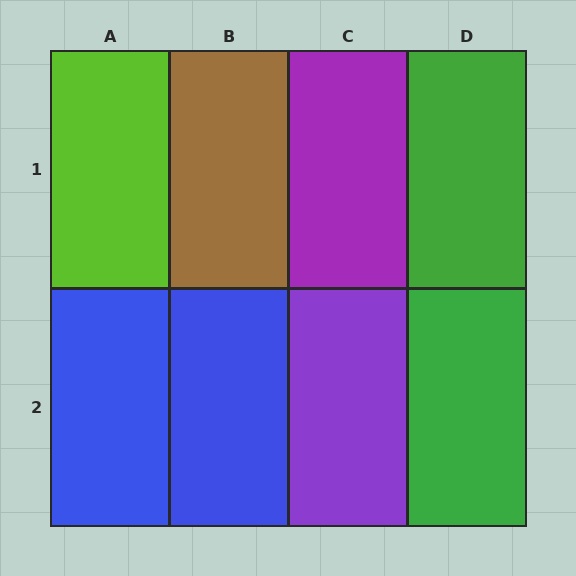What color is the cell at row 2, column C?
Purple.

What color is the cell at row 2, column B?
Blue.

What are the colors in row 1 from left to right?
Lime, brown, purple, green.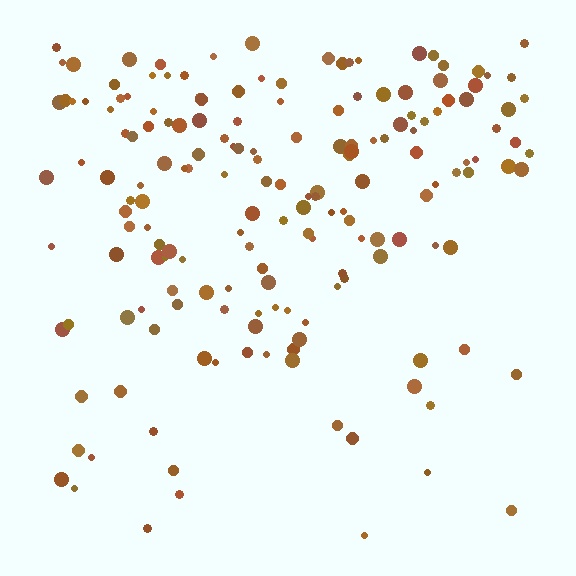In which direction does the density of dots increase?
From bottom to top, with the top side densest.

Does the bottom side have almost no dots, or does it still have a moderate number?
Still a moderate number, just noticeably fewer than the top.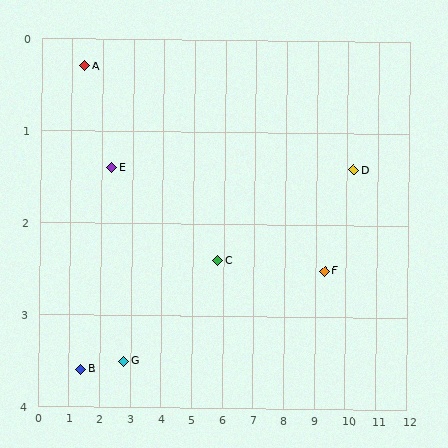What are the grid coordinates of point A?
Point A is at approximately (1.4, 0.3).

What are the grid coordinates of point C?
Point C is at approximately (5.8, 2.4).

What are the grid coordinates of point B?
Point B is at approximately (1.4, 3.6).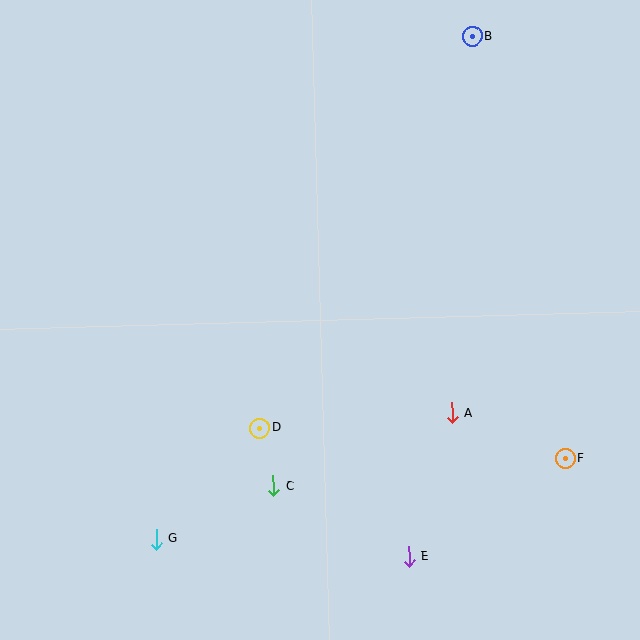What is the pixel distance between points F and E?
The distance between F and E is 184 pixels.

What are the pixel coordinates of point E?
Point E is at (409, 556).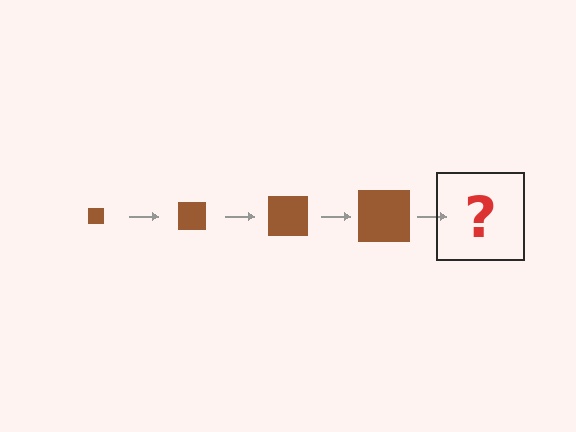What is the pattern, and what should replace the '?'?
The pattern is that the square gets progressively larger each step. The '?' should be a brown square, larger than the previous one.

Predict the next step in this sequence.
The next step is a brown square, larger than the previous one.